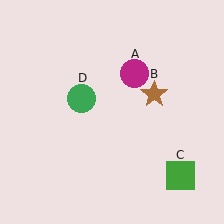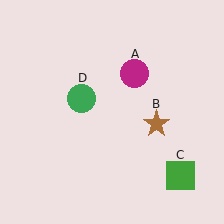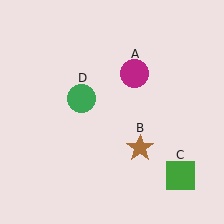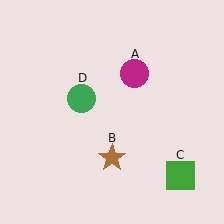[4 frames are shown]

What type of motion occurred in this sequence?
The brown star (object B) rotated clockwise around the center of the scene.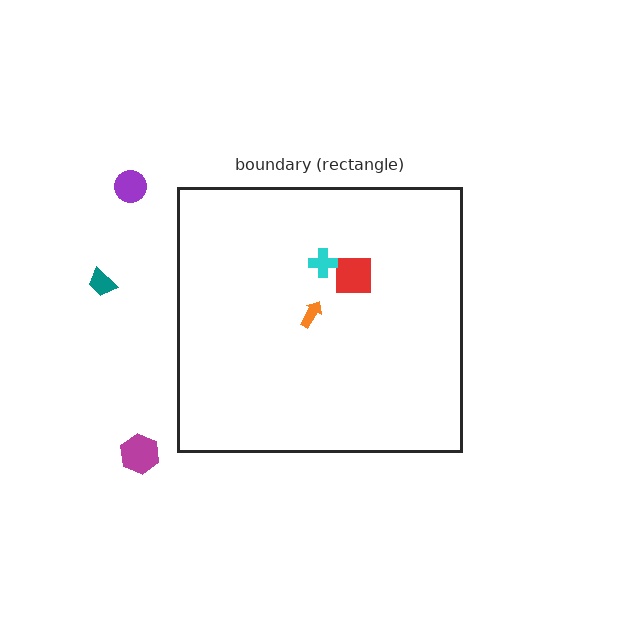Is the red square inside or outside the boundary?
Inside.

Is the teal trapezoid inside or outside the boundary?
Outside.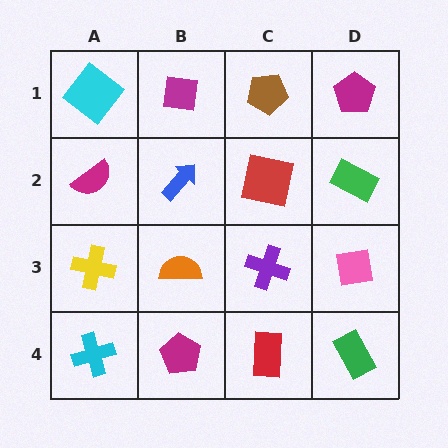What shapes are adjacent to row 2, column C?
A brown pentagon (row 1, column C), a purple cross (row 3, column C), a blue arrow (row 2, column B), a green rectangle (row 2, column D).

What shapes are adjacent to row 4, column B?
An orange semicircle (row 3, column B), a cyan cross (row 4, column A), a red rectangle (row 4, column C).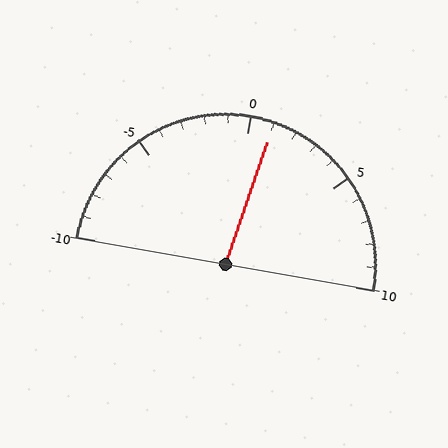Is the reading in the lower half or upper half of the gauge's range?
The reading is in the upper half of the range (-10 to 10).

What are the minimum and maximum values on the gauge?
The gauge ranges from -10 to 10.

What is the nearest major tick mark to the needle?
The nearest major tick mark is 0.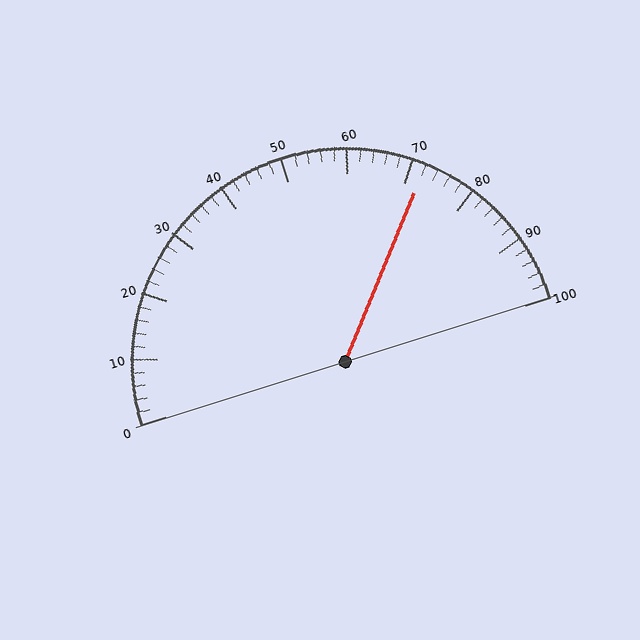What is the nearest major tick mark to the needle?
The nearest major tick mark is 70.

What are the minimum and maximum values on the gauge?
The gauge ranges from 0 to 100.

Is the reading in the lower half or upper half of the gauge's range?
The reading is in the upper half of the range (0 to 100).